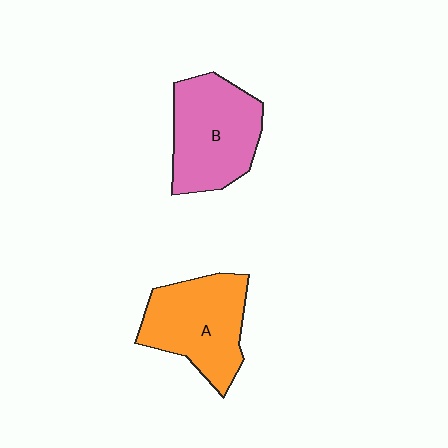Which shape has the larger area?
Shape B (pink).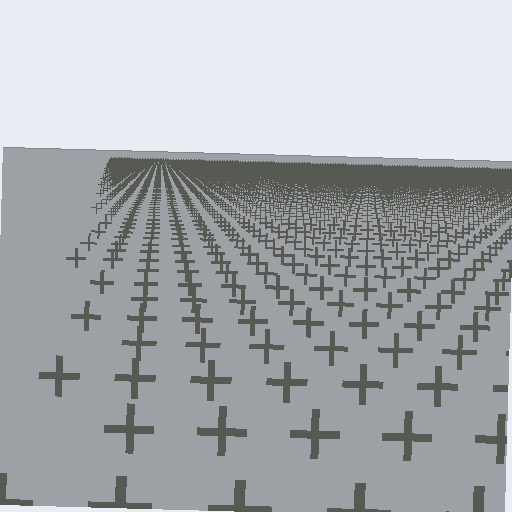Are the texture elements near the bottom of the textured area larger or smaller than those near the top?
Larger. Near the bottom, elements are closer to the viewer and appear at a bigger on-screen size.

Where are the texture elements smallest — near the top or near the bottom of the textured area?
Near the top.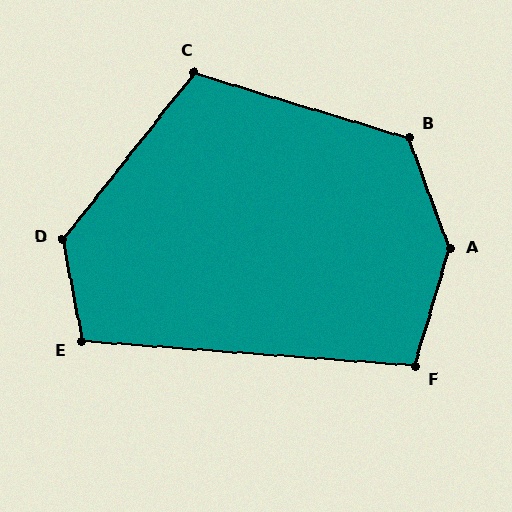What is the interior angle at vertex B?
Approximately 127 degrees (obtuse).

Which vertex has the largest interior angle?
A, at approximately 144 degrees.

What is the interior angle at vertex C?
Approximately 111 degrees (obtuse).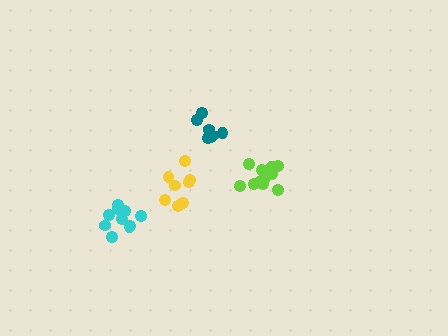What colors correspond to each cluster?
The clusters are colored: cyan, teal, yellow, lime.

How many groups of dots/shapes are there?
There are 4 groups.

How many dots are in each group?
Group 1: 10 dots, Group 2: 7 dots, Group 3: 8 dots, Group 4: 11 dots (36 total).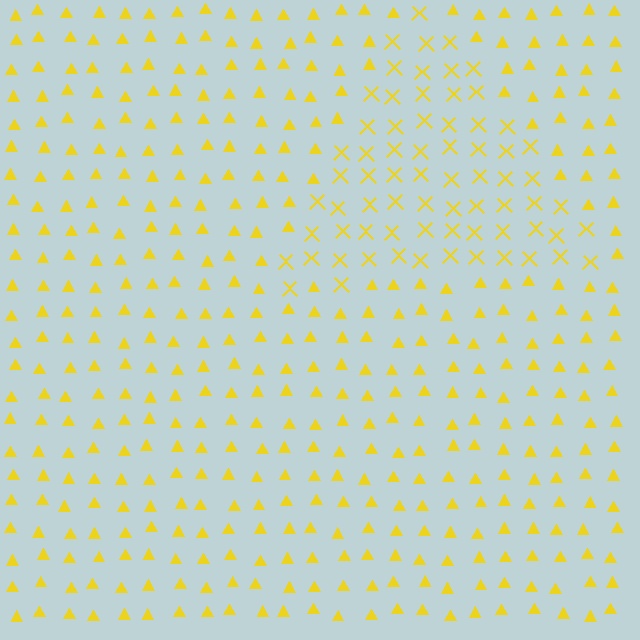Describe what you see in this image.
The image is filled with small yellow elements arranged in a uniform grid. A triangle-shaped region contains X marks, while the surrounding area contains triangles. The boundary is defined purely by the change in element shape.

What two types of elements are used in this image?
The image uses X marks inside the triangle region and triangles outside it.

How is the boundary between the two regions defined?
The boundary is defined by a change in element shape: X marks inside vs. triangles outside. All elements share the same color and spacing.